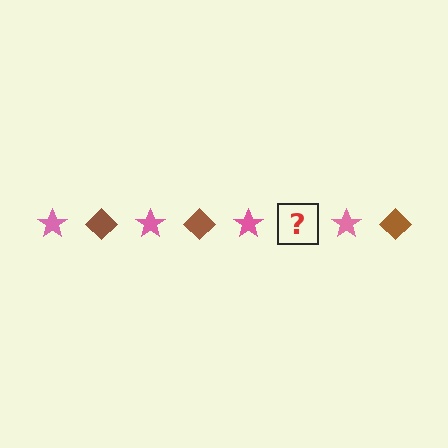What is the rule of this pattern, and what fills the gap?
The rule is that the pattern alternates between pink star and brown diamond. The gap should be filled with a brown diamond.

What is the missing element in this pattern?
The missing element is a brown diamond.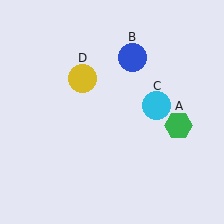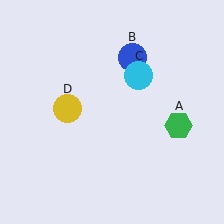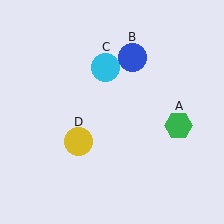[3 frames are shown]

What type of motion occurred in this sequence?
The cyan circle (object C), yellow circle (object D) rotated counterclockwise around the center of the scene.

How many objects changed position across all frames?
2 objects changed position: cyan circle (object C), yellow circle (object D).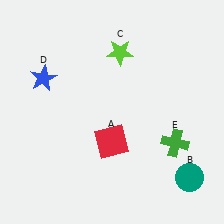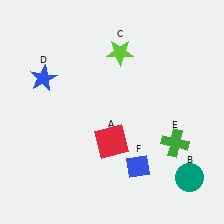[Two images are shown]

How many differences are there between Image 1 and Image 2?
There is 1 difference between the two images.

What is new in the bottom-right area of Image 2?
A blue diamond (F) was added in the bottom-right area of Image 2.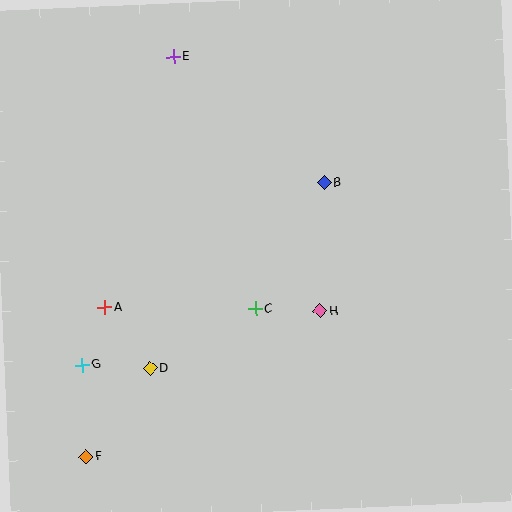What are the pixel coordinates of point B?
Point B is at (324, 183).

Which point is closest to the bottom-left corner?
Point F is closest to the bottom-left corner.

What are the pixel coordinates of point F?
Point F is at (86, 457).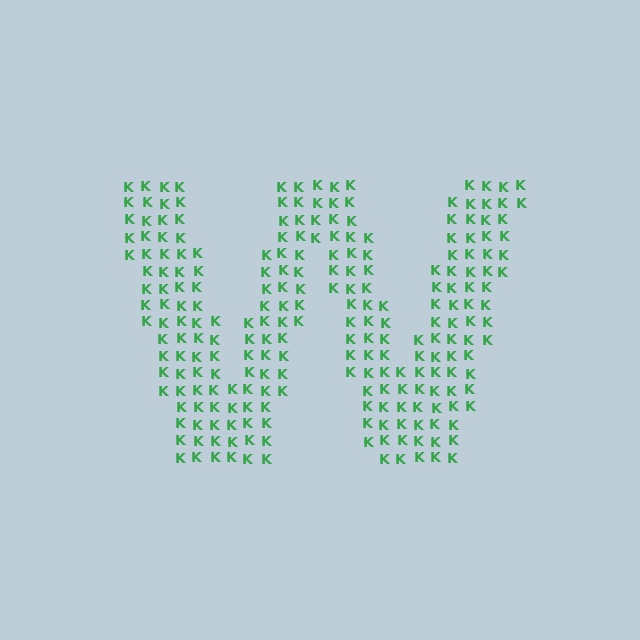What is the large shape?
The large shape is the letter W.